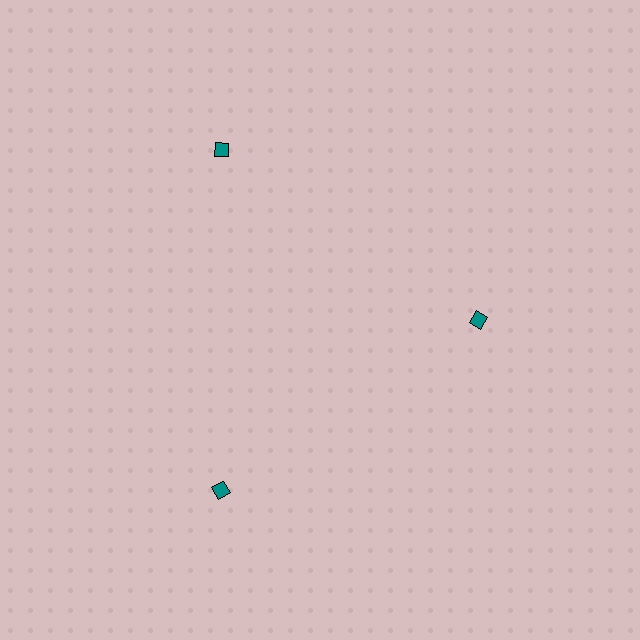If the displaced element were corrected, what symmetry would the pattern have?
It would have 3-fold rotational symmetry — the pattern would map onto itself every 120 degrees.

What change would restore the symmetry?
The symmetry would be restored by moving it outward, back onto the ring so that all 3 diamonds sit at equal angles and equal distance from the center.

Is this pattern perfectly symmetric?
No. The 3 teal diamonds are arranged in a ring, but one element near the 3 o'clock position is pulled inward toward the center, breaking the 3-fold rotational symmetry.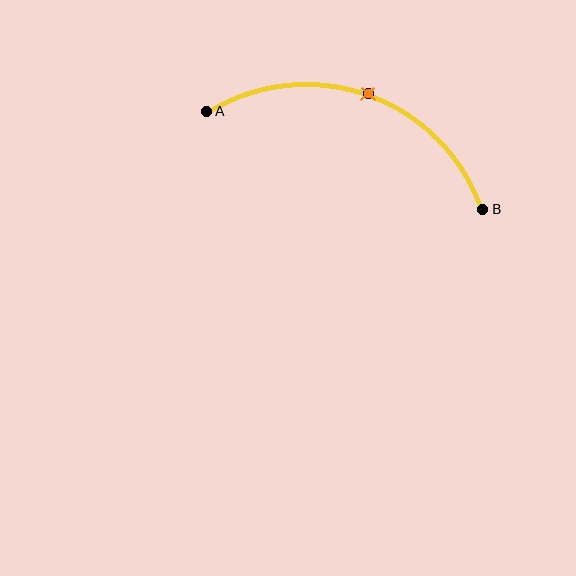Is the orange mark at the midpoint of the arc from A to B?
Yes. The orange mark lies on the arc at equal arc-length from both A and B — it is the arc midpoint.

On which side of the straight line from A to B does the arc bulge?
The arc bulges above the straight line connecting A and B.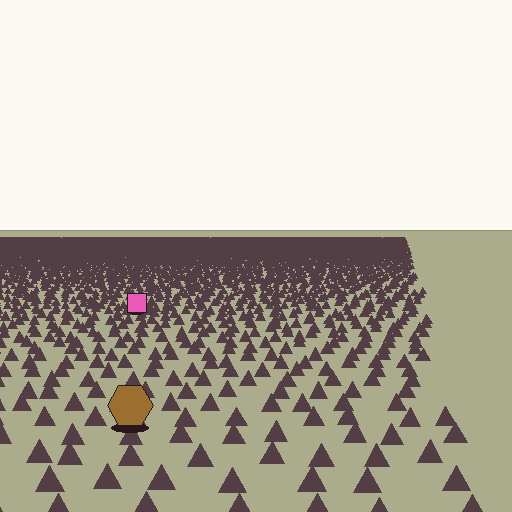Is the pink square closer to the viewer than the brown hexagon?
No. The brown hexagon is closer — you can tell from the texture gradient: the ground texture is coarser near it.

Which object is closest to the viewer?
The brown hexagon is closest. The texture marks near it are larger and more spread out.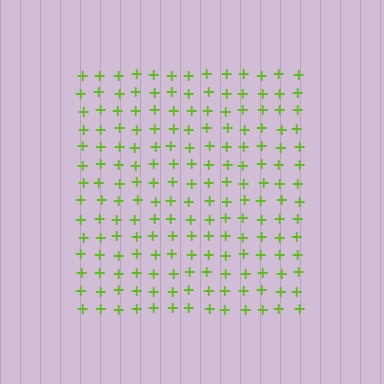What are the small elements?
The small elements are plus signs.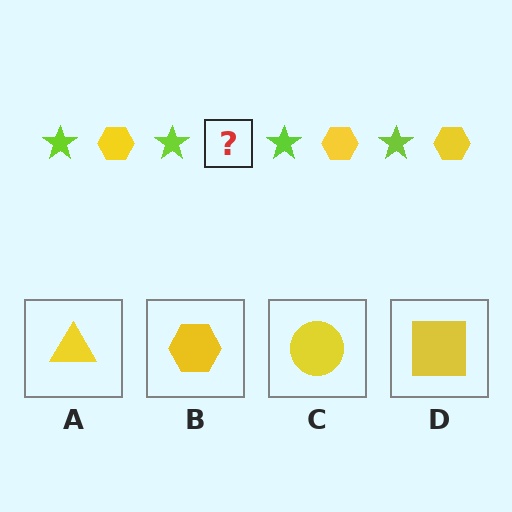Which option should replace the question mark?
Option B.